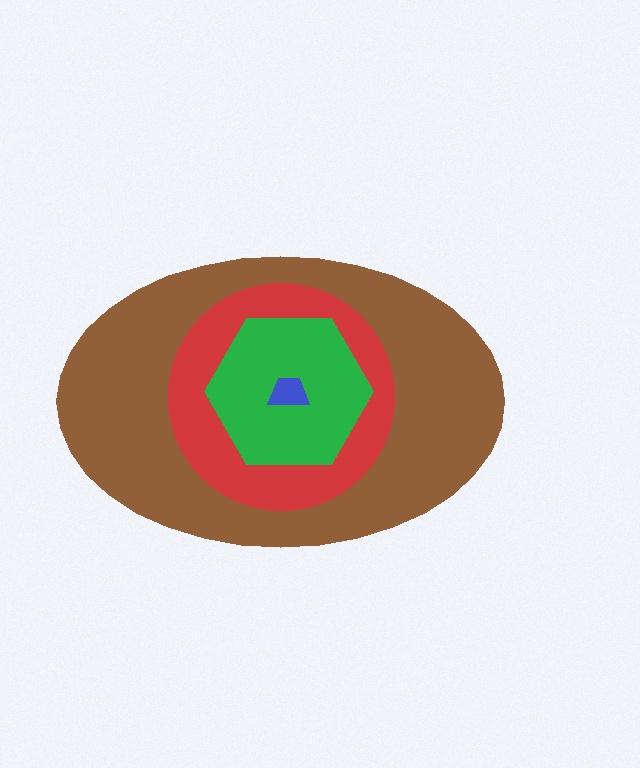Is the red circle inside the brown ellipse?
Yes.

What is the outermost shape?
The brown ellipse.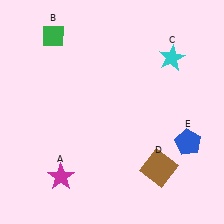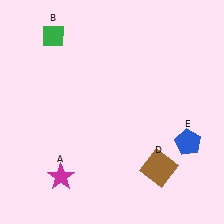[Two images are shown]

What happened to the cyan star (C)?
The cyan star (C) was removed in Image 2. It was in the top-right area of Image 1.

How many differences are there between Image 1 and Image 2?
There is 1 difference between the two images.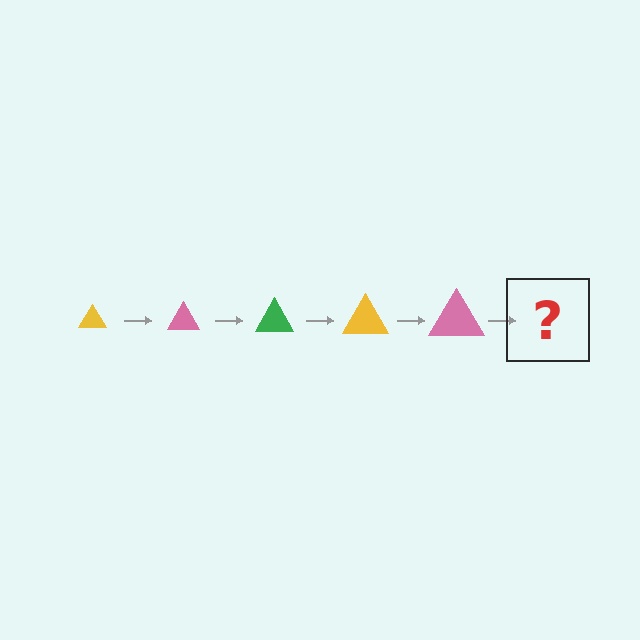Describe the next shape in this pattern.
It should be a green triangle, larger than the previous one.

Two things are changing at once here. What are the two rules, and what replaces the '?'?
The two rules are that the triangle grows larger each step and the color cycles through yellow, pink, and green. The '?' should be a green triangle, larger than the previous one.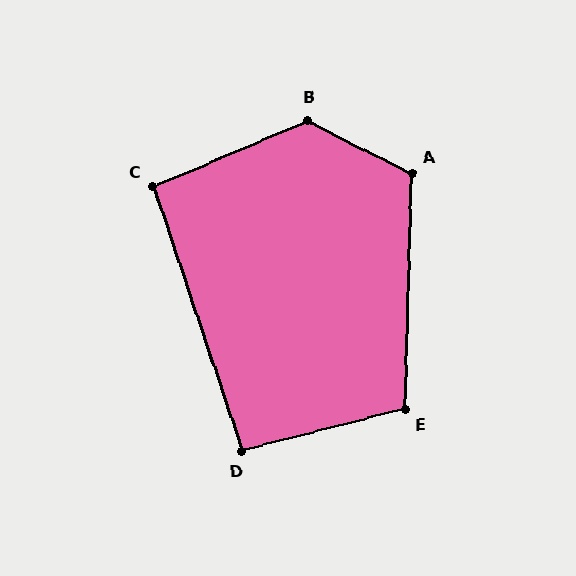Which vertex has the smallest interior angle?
D, at approximately 95 degrees.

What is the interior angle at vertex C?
Approximately 95 degrees (approximately right).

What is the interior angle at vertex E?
Approximately 106 degrees (obtuse).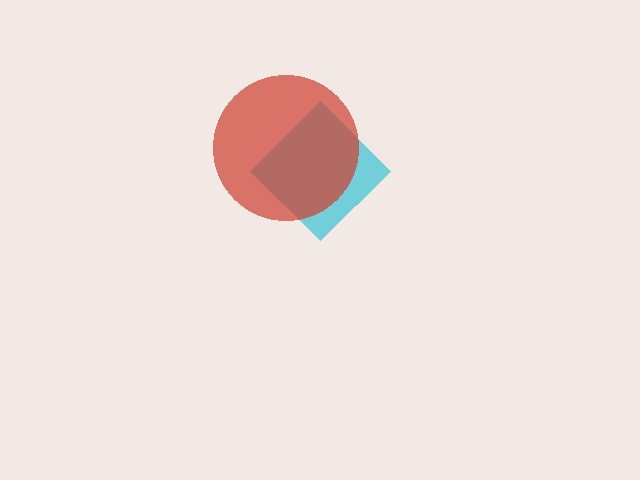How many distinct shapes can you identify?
There are 2 distinct shapes: a cyan diamond, a red circle.